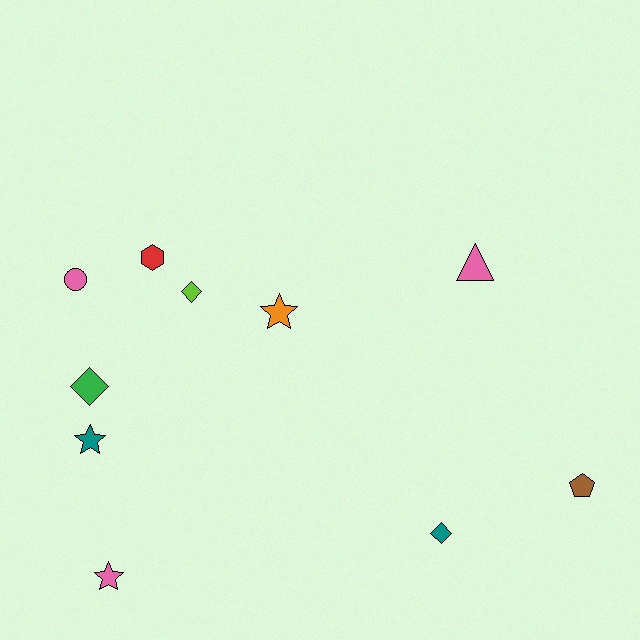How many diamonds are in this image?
There are 3 diamonds.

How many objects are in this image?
There are 10 objects.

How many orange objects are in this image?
There is 1 orange object.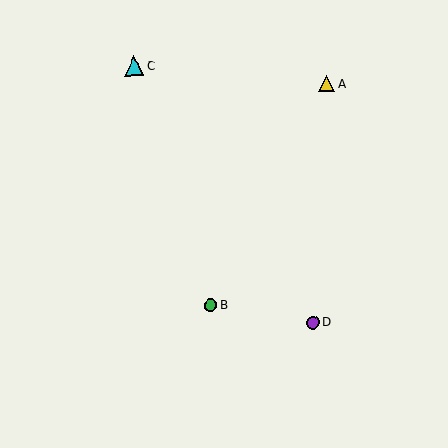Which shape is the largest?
The cyan triangle (labeled C) is the largest.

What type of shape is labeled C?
Shape C is a cyan triangle.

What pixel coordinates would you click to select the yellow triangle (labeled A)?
Click at (327, 84) to select the yellow triangle A.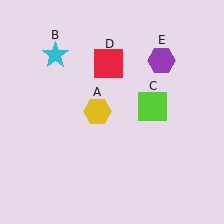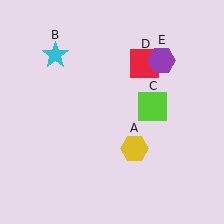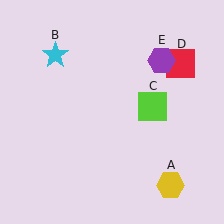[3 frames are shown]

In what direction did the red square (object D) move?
The red square (object D) moved right.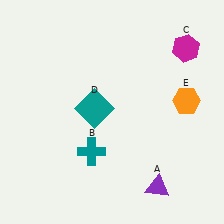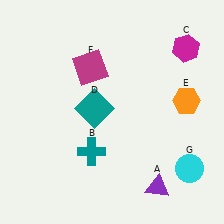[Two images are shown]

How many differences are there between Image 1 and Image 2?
There are 2 differences between the two images.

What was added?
A magenta square (F), a cyan circle (G) were added in Image 2.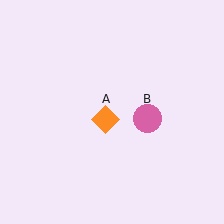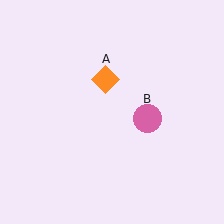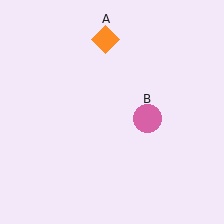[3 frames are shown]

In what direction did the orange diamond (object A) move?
The orange diamond (object A) moved up.